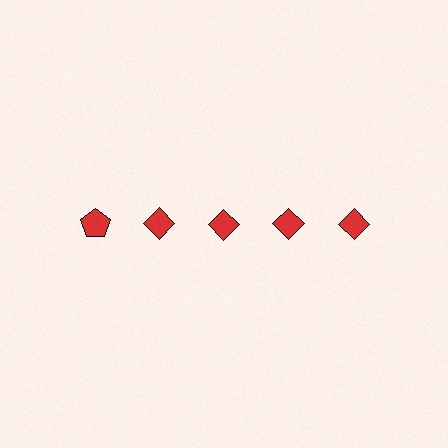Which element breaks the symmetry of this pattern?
The red pentagon in the top row, leftmost column breaks the symmetry. All other shapes are red diamonds.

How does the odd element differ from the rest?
It has a different shape: pentagon instead of diamond.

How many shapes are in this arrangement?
There are 5 shapes arranged in a grid pattern.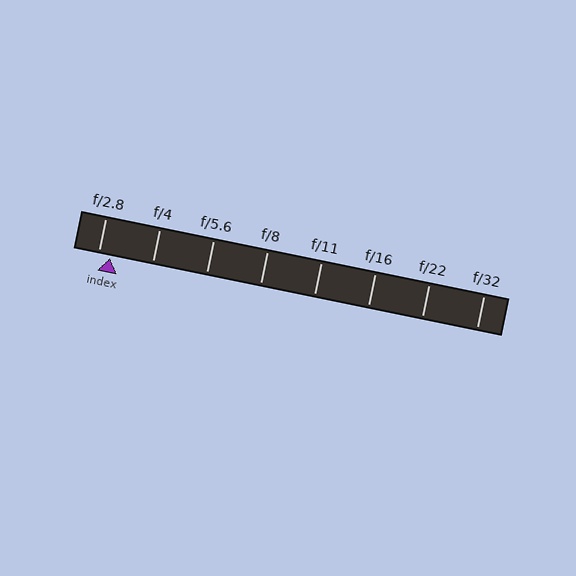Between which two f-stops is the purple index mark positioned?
The index mark is between f/2.8 and f/4.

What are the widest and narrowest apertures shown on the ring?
The widest aperture shown is f/2.8 and the narrowest is f/32.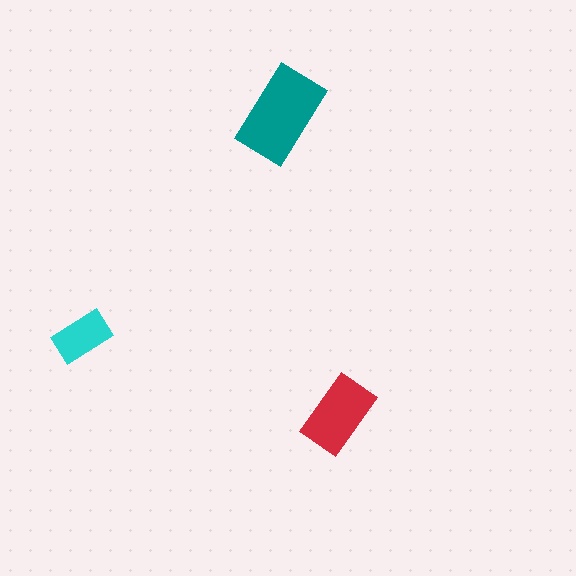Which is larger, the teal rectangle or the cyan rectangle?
The teal one.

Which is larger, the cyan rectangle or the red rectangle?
The red one.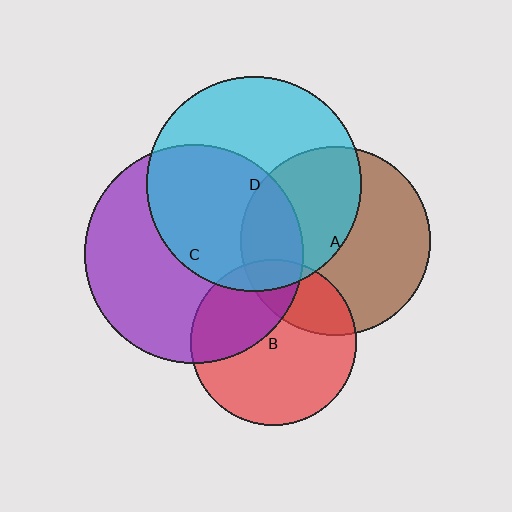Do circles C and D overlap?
Yes.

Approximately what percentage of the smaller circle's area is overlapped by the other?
Approximately 50%.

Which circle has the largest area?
Circle C (purple).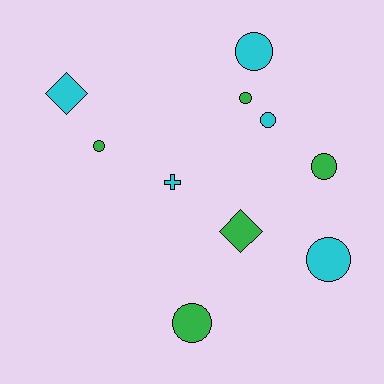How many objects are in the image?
There are 10 objects.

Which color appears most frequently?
Cyan, with 5 objects.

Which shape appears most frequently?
Circle, with 7 objects.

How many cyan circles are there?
There are 3 cyan circles.